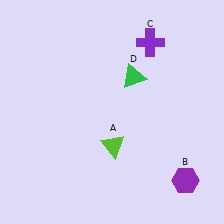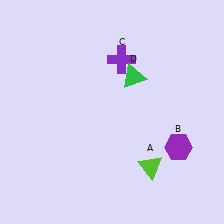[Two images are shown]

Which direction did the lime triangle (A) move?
The lime triangle (A) moved right.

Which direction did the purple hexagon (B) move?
The purple hexagon (B) moved up.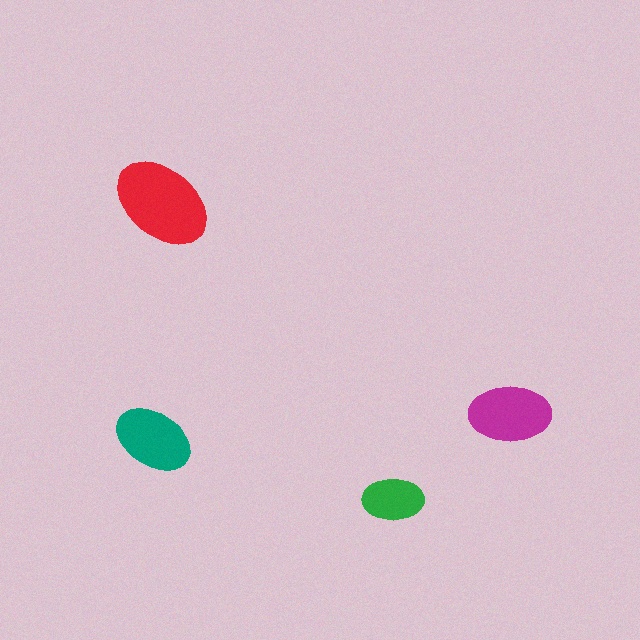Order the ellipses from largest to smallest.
the red one, the magenta one, the teal one, the green one.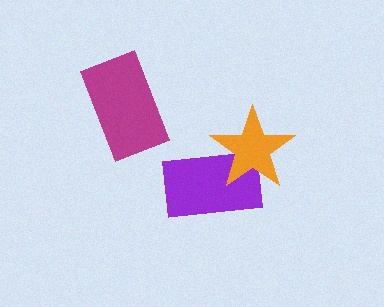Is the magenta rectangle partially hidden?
No, no other shape covers it.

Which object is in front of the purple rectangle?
The orange star is in front of the purple rectangle.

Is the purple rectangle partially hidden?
Yes, it is partially covered by another shape.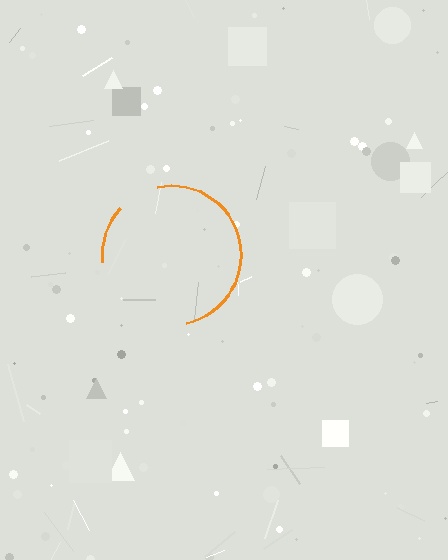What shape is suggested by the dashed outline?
The dashed outline suggests a circle.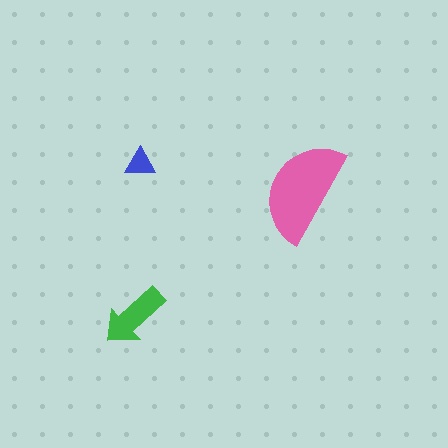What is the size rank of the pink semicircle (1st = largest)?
1st.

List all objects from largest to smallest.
The pink semicircle, the green arrow, the blue triangle.